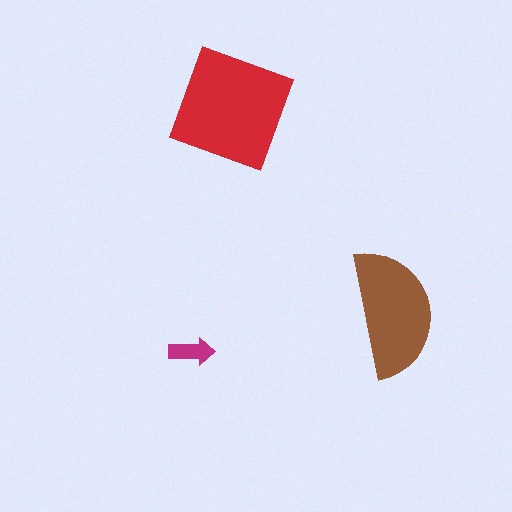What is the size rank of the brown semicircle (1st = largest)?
2nd.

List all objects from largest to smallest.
The red square, the brown semicircle, the magenta arrow.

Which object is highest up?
The red square is topmost.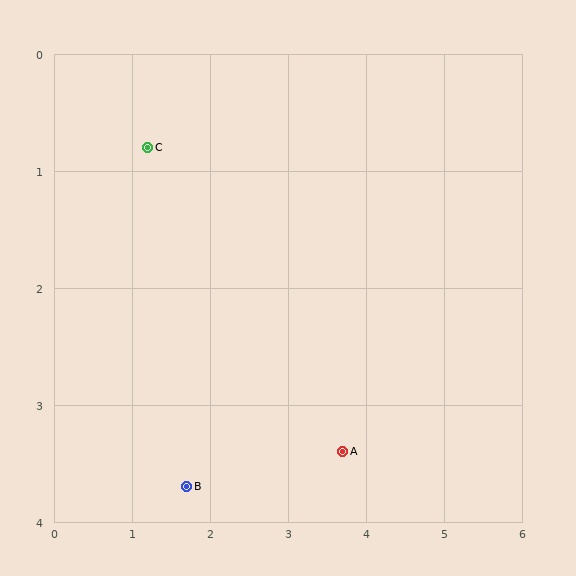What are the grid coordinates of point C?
Point C is at approximately (1.2, 0.8).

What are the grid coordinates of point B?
Point B is at approximately (1.7, 3.7).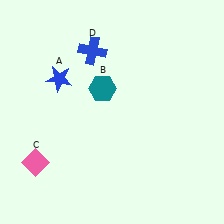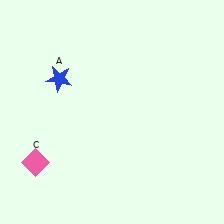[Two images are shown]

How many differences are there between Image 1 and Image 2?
There are 2 differences between the two images.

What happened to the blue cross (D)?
The blue cross (D) was removed in Image 2. It was in the top-left area of Image 1.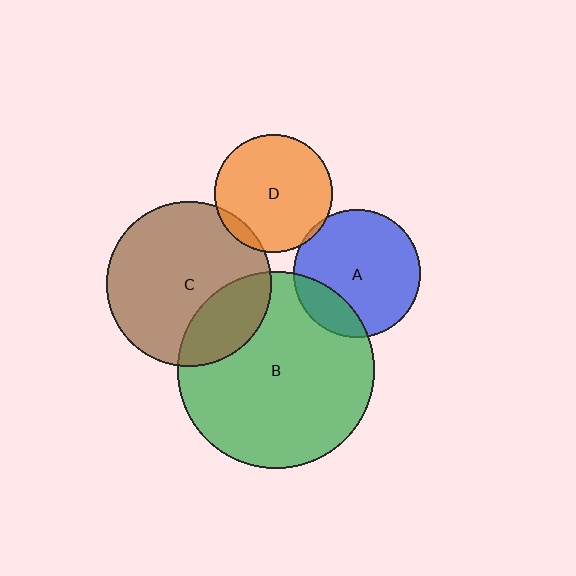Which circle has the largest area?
Circle B (green).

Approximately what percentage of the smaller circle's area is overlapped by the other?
Approximately 20%.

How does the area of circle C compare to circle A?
Approximately 1.7 times.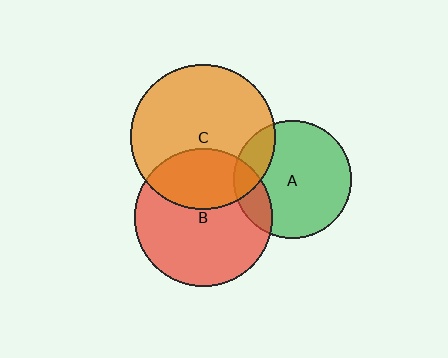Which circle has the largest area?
Circle C (orange).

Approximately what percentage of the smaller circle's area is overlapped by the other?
Approximately 15%.